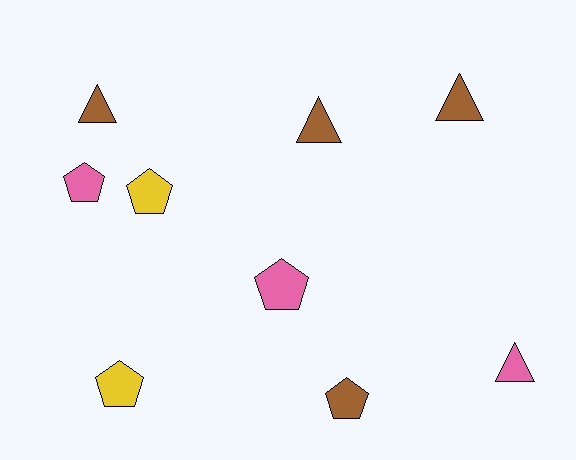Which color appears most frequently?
Brown, with 4 objects.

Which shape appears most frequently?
Pentagon, with 5 objects.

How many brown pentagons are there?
There is 1 brown pentagon.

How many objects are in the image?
There are 9 objects.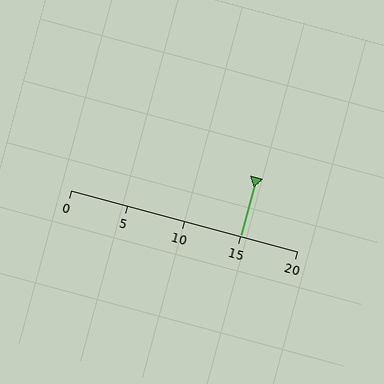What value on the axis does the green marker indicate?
The marker indicates approximately 15.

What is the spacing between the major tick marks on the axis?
The major ticks are spaced 5 apart.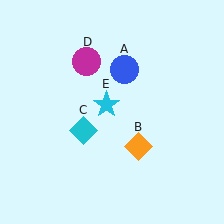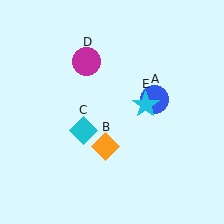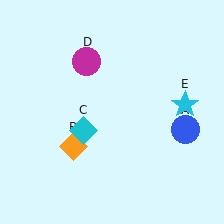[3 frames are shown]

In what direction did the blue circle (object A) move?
The blue circle (object A) moved down and to the right.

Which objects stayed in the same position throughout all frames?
Cyan diamond (object C) and magenta circle (object D) remained stationary.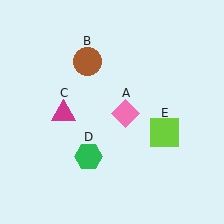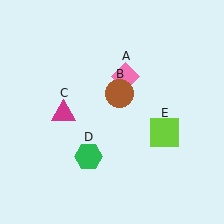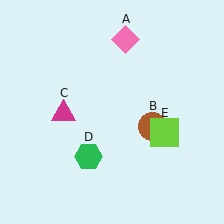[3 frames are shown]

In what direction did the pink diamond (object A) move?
The pink diamond (object A) moved up.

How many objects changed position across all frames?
2 objects changed position: pink diamond (object A), brown circle (object B).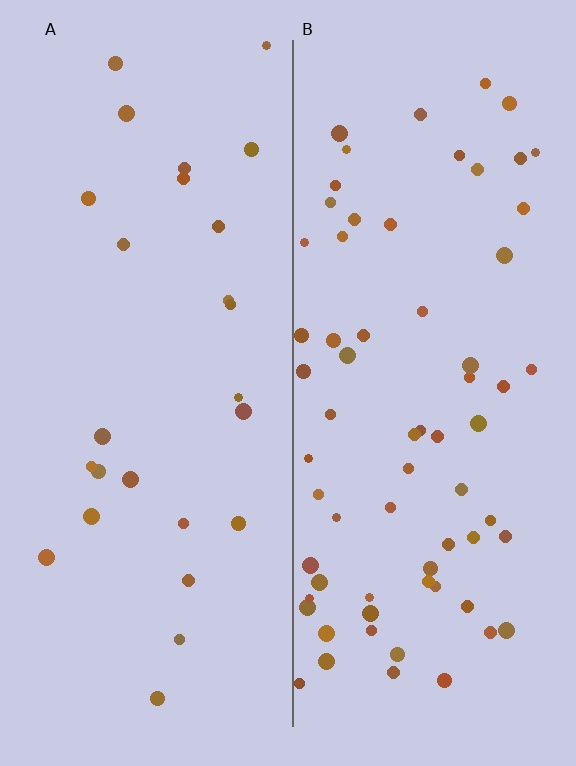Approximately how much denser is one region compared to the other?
Approximately 2.6× — region B over region A.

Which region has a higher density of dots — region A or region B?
B (the right).